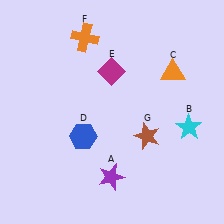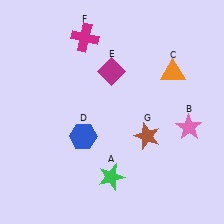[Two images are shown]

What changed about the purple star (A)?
In Image 1, A is purple. In Image 2, it changed to green.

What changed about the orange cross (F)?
In Image 1, F is orange. In Image 2, it changed to magenta.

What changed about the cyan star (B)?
In Image 1, B is cyan. In Image 2, it changed to pink.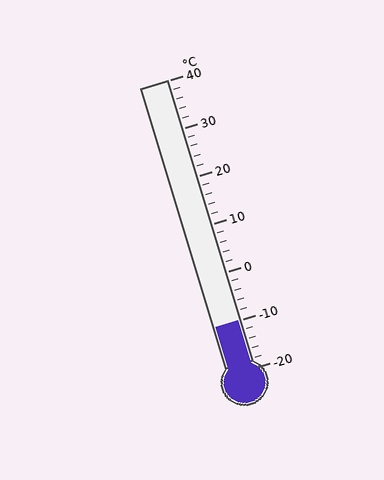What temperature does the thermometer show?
The thermometer shows approximately -10°C.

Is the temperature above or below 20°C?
The temperature is below 20°C.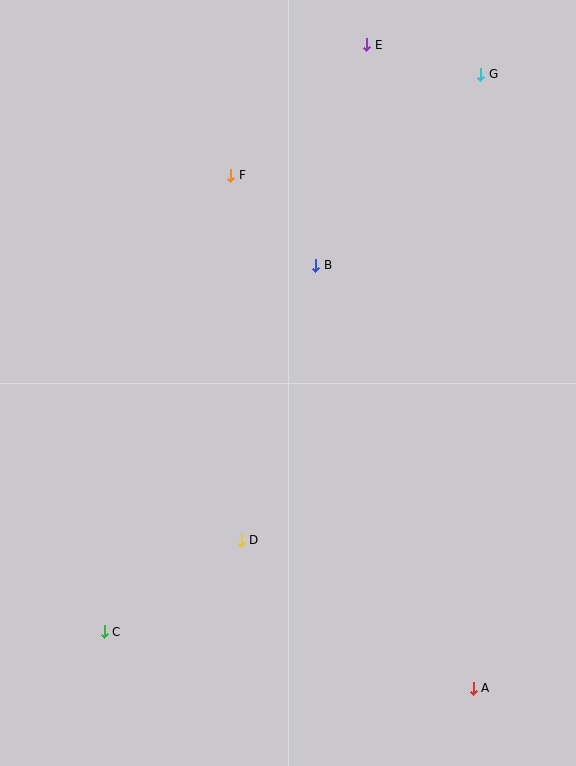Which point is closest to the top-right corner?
Point G is closest to the top-right corner.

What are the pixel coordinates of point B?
Point B is at (316, 265).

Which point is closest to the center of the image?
Point B at (316, 265) is closest to the center.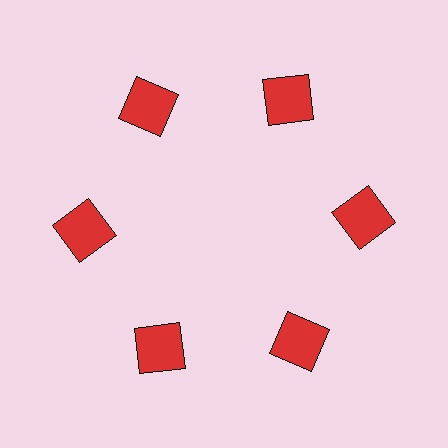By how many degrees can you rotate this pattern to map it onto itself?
The pattern maps onto itself every 60 degrees of rotation.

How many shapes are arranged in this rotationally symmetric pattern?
There are 6 shapes, arranged in 6 groups of 1.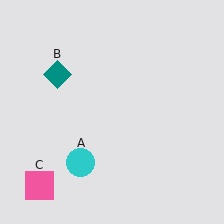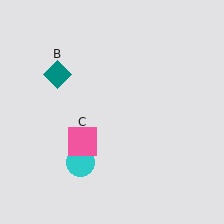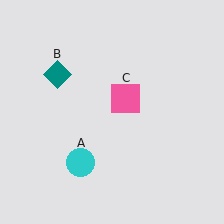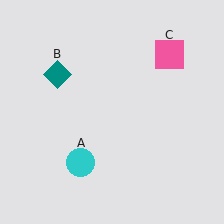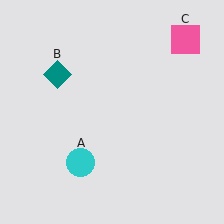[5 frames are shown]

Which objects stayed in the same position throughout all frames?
Cyan circle (object A) and teal diamond (object B) remained stationary.